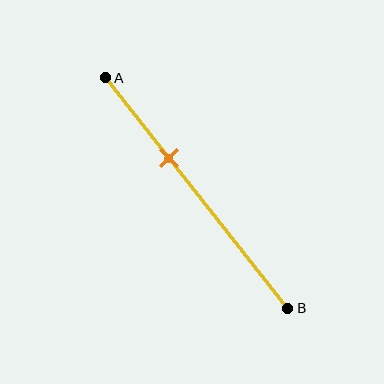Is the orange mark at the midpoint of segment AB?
No, the mark is at about 35% from A, not at the 50% midpoint.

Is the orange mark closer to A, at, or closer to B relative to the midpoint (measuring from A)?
The orange mark is closer to point A than the midpoint of segment AB.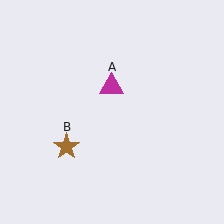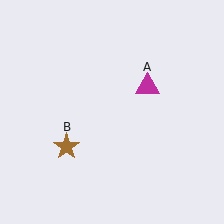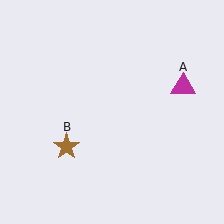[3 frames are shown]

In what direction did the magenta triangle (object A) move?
The magenta triangle (object A) moved right.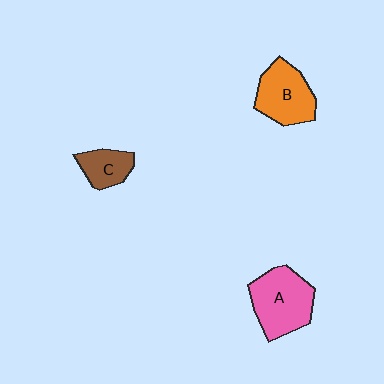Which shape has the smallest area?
Shape C (brown).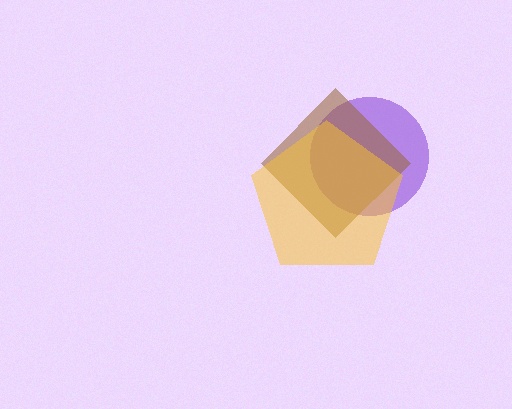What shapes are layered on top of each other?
The layered shapes are: a purple circle, a brown diamond, a yellow pentagon.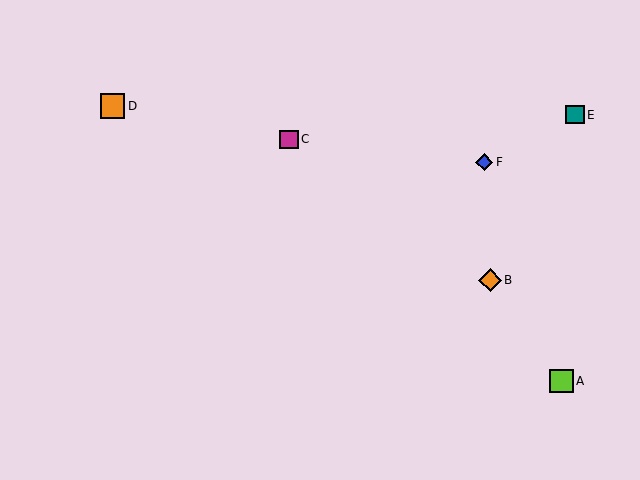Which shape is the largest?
The orange square (labeled D) is the largest.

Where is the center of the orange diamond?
The center of the orange diamond is at (490, 280).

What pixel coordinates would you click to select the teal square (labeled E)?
Click at (575, 115) to select the teal square E.